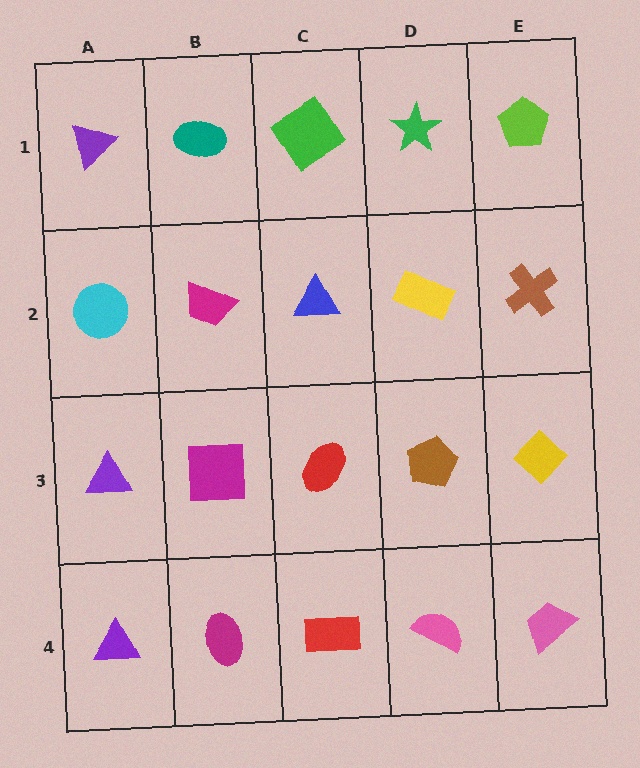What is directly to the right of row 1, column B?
A green diamond.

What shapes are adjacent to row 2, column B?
A teal ellipse (row 1, column B), a magenta square (row 3, column B), a cyan circle (row 2, column A), a blue triangle (row 2, column C).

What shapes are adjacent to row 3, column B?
A magenta trapezoid (row 2, column B), a magenta ellipse (row 4, column B), a purple triangle (row 3, column A), a red ellipse (row 3, column C).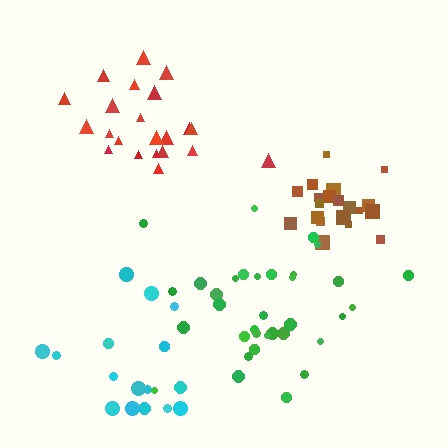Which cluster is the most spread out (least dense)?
Cyan.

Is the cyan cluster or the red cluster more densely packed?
Red.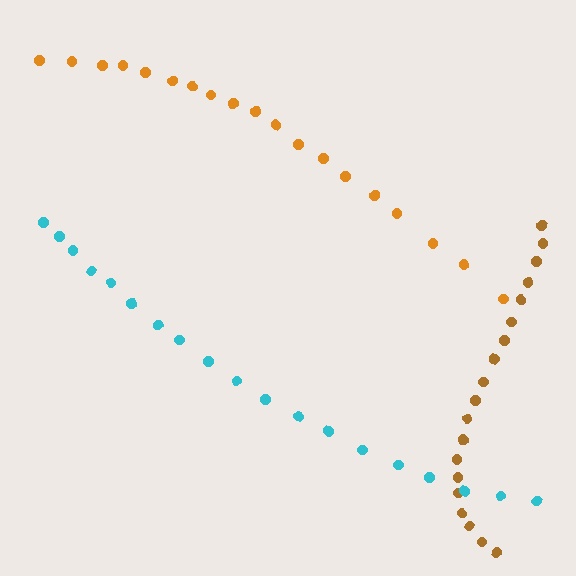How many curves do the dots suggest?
There are 3 distinct paths.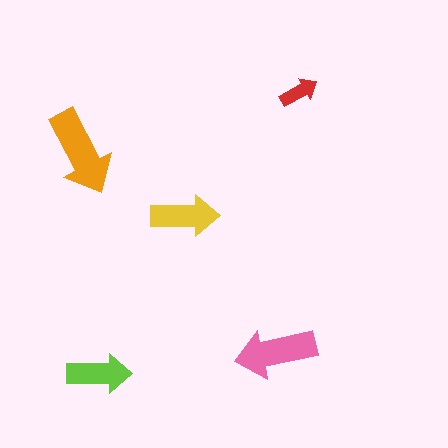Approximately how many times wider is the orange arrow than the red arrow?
About 2 times wider.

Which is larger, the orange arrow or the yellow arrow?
The orange one.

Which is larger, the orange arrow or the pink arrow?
The orange one.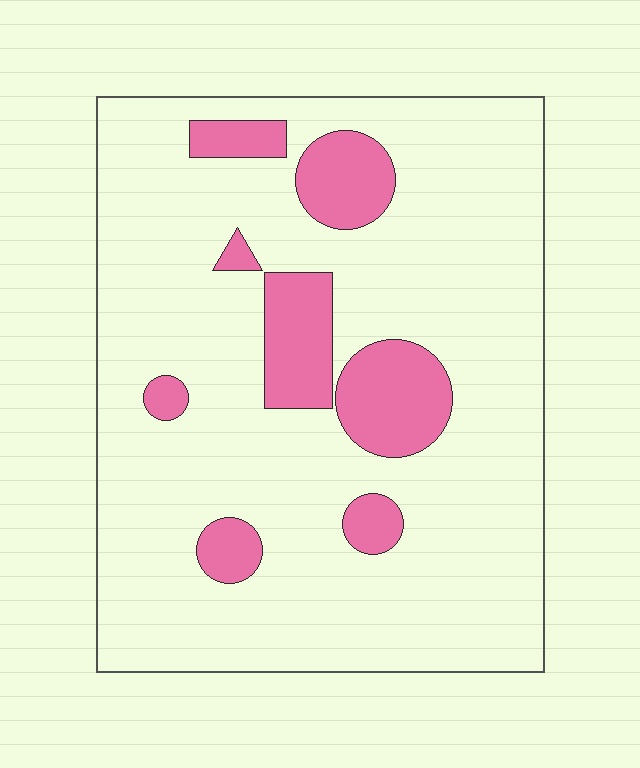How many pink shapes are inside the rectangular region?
8.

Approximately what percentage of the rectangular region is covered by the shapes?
Approximately 15%.